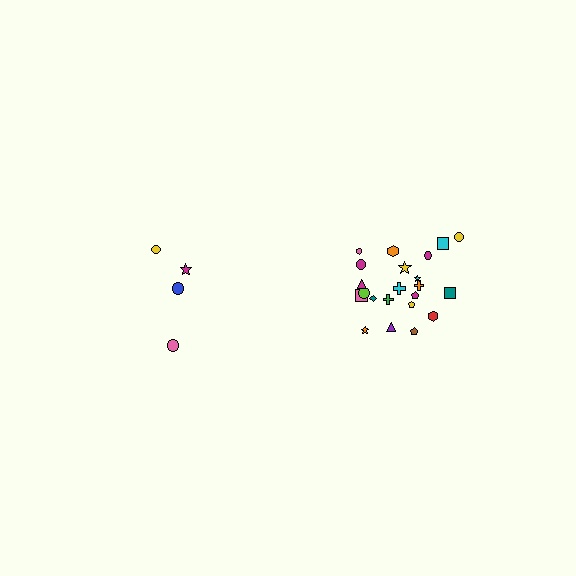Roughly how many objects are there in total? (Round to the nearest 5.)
Roughly 25 objects in total.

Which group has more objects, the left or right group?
The right group.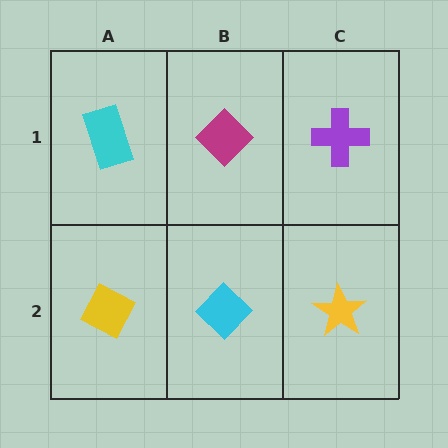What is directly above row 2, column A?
A cyan rectangle.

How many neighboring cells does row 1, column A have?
2.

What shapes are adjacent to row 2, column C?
A purple cross (row 1, column C), a cyan diamond (row 2, column B).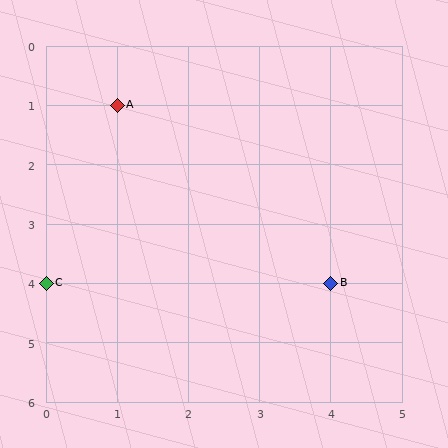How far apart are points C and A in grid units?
Points C and A are 1 column and 3 rows apart (about 3.2 grid units diagonally).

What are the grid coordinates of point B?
Point B is at grid coordinates (4, 4).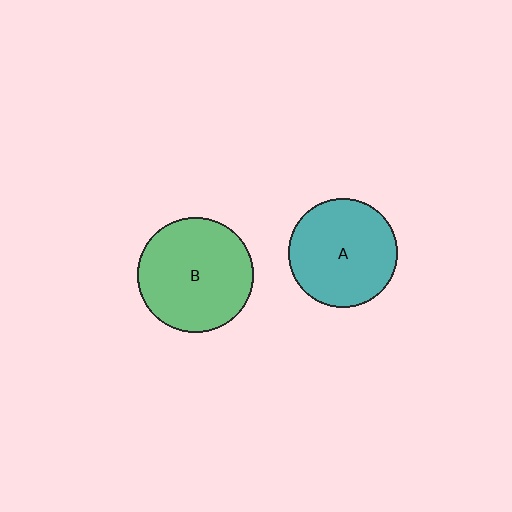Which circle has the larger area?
Circle B (green).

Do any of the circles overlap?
No, none of the circles overlap.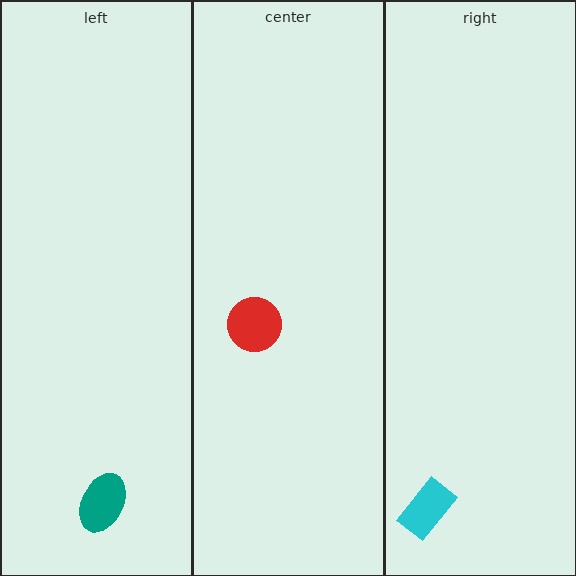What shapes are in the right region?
The cyan rectangle.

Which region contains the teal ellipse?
The left region.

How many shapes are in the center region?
1.